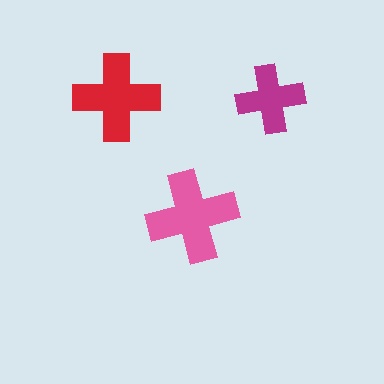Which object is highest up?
The red cross is topmost.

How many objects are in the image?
There are 3 objects in the image.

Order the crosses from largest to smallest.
the pink one, the red one, the magenta one.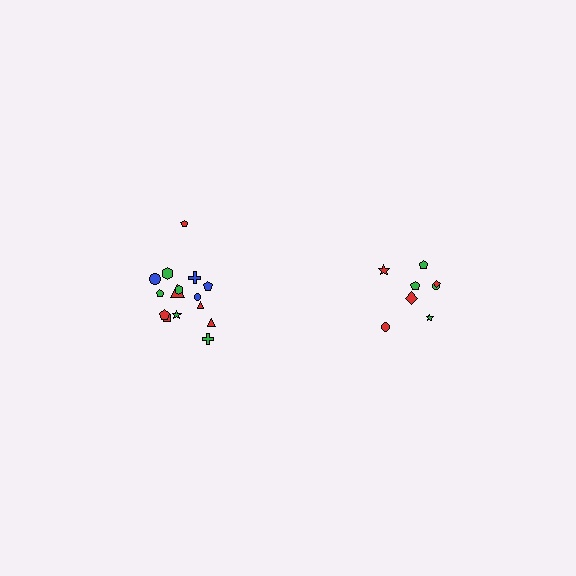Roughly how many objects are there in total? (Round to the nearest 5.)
Roughly 25 objects in total.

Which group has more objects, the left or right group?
The left group.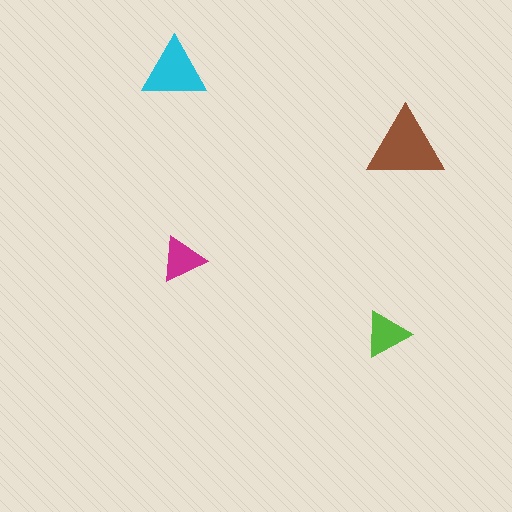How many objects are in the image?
There are 4 objects in the image.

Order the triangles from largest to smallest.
the brown one, the cyan one, the lime one, the magenta one.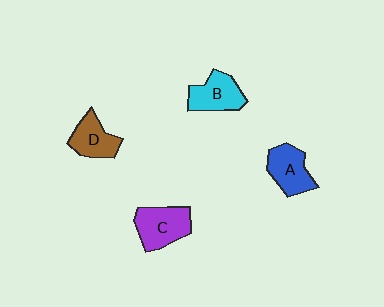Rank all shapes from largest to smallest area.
From largest to smallest: C (purple), B (cyan), A (blue), D (brown).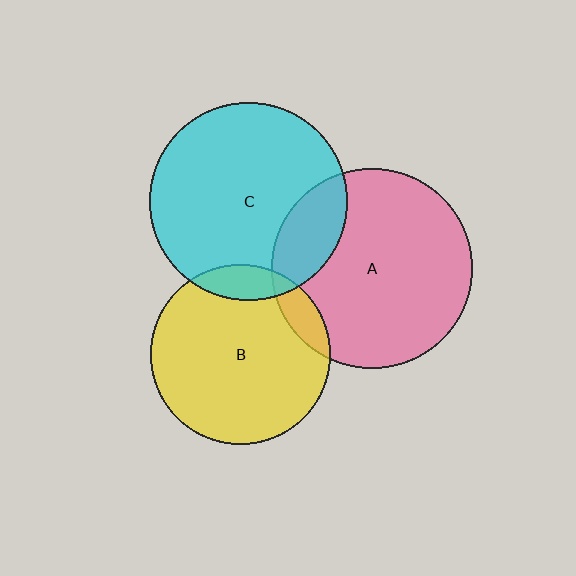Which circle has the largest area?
Circle A (pink).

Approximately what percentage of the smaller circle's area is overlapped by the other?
Approximately 20%.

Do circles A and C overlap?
Yes.